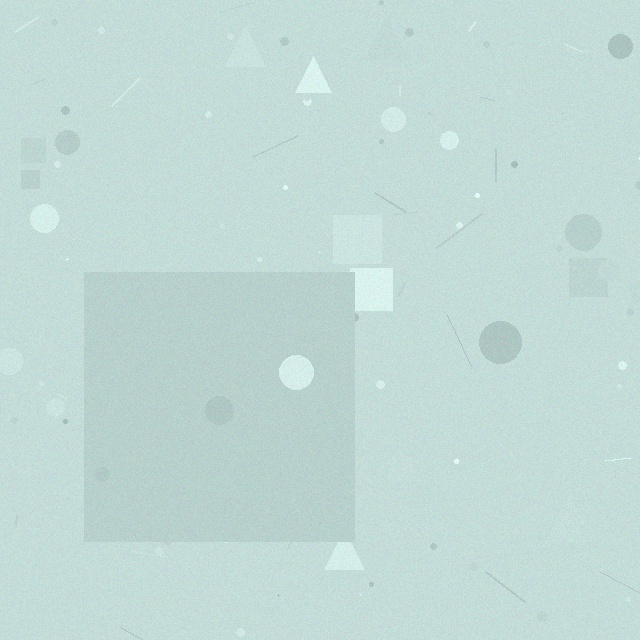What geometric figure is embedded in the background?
A square is embedded in the background.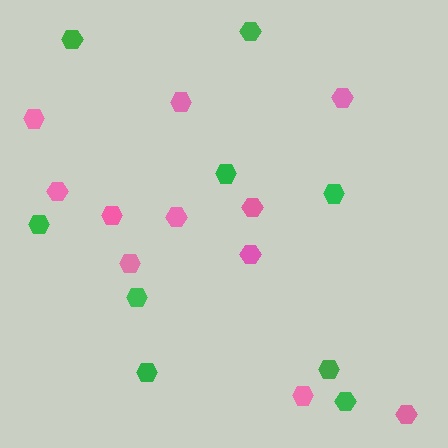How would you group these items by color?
There are 2 groups: one group of green hexagons (9) and one group of pink hexagons (11).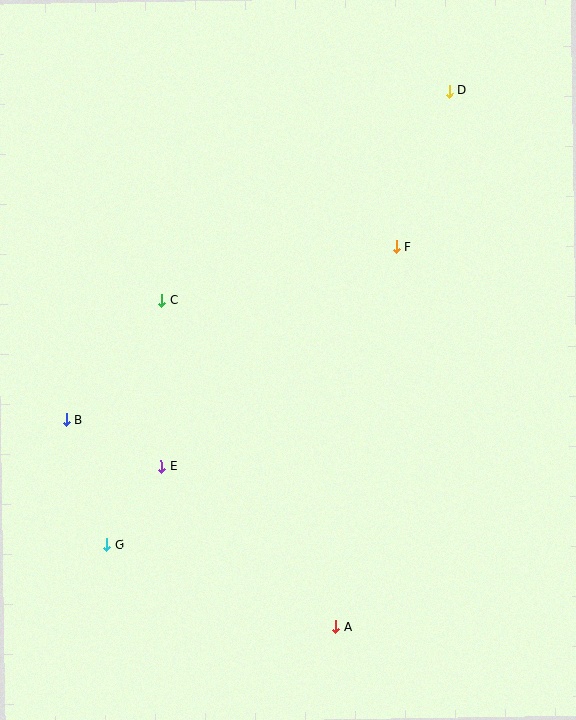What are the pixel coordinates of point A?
Point A is at (336, 627).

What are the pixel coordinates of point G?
Point G is at (107, 545).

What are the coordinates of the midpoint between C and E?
The midpoint between C and E is at (162, 383).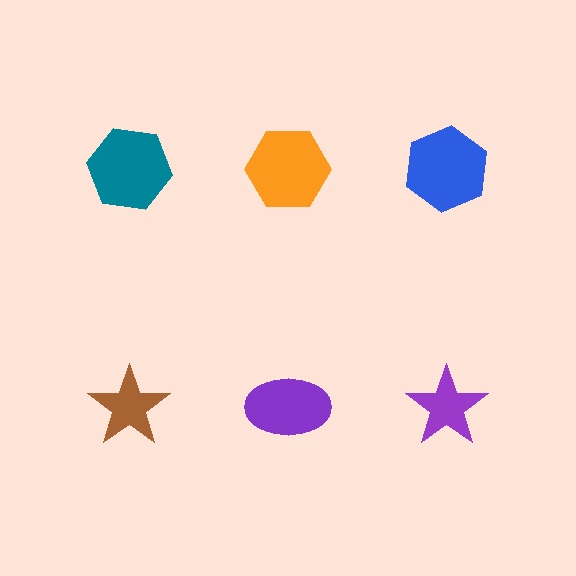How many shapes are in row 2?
3 shapes.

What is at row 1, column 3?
A blue hexagon.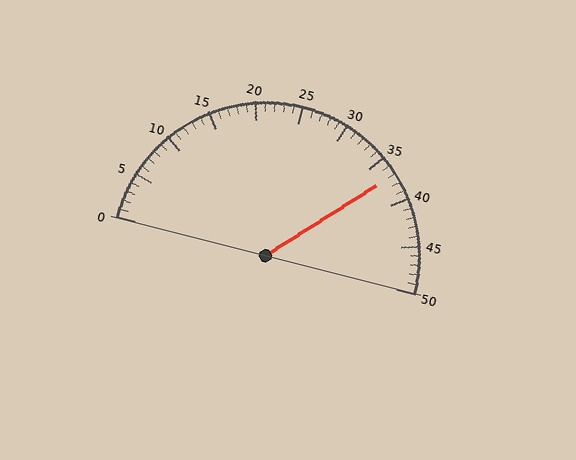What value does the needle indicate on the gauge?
The needle indicates approximately 37.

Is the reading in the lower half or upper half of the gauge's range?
The reading is in the upper half of the range (0 to 50).